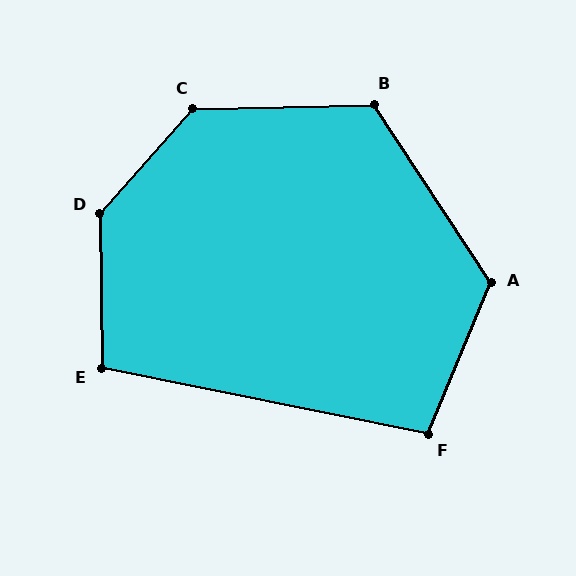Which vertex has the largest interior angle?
D, at approximately 137 degrees.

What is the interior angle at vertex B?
Approximately 122 degrees (obtuse).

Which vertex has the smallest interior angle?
F, at approximately 101 degrees.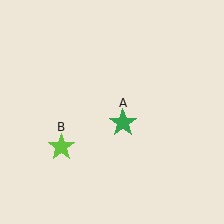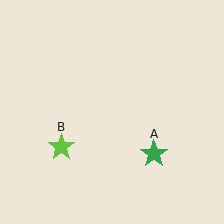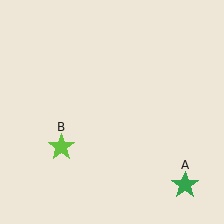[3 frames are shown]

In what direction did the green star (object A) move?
The green star (object A) moved down and to the right.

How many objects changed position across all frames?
1 object changed position: green star (object A).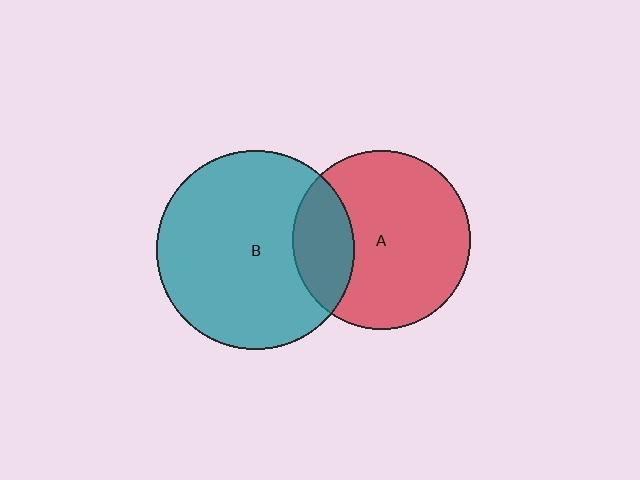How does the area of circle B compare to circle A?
Approximately 1.2 times.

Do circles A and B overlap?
Yes.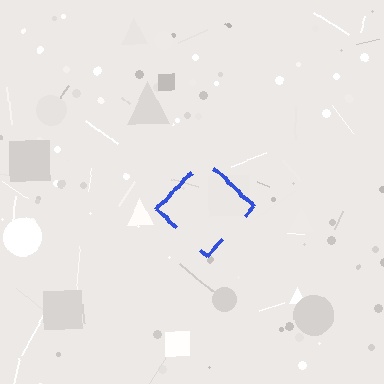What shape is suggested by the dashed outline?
The dashed outline suggests a diamond.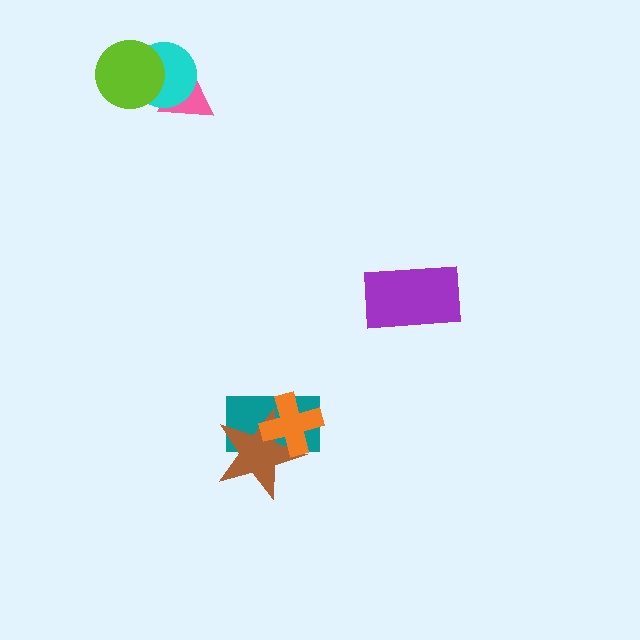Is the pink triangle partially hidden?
Yes, it is partially covered by another shape.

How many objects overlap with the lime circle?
1 object overlaps with the lime circle.